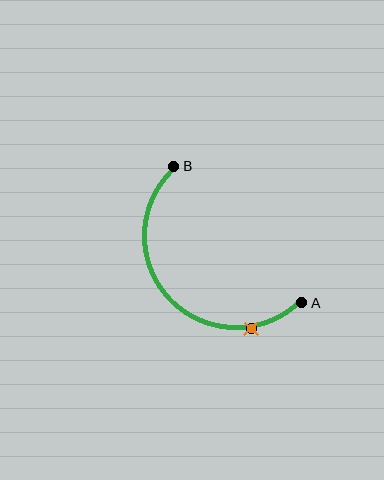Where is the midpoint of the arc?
The arc midpoint is the point on the curve farthest from the straight line joining A and B. It sits below and to the left of that line.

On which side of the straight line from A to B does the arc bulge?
The arc bulges below and to the left of the straight line connecting A and B.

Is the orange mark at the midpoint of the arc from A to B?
No. The orange mark lies on the arc but is closer to endpoint A. The arc midpoint would be at the point on the curve equidistant along the arc from both A and B.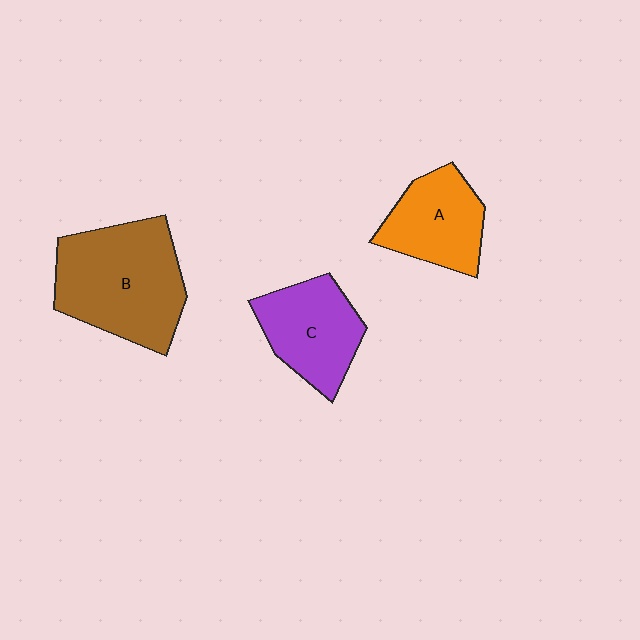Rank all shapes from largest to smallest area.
From largest to smallest: B (brown), C (purple), A (orange).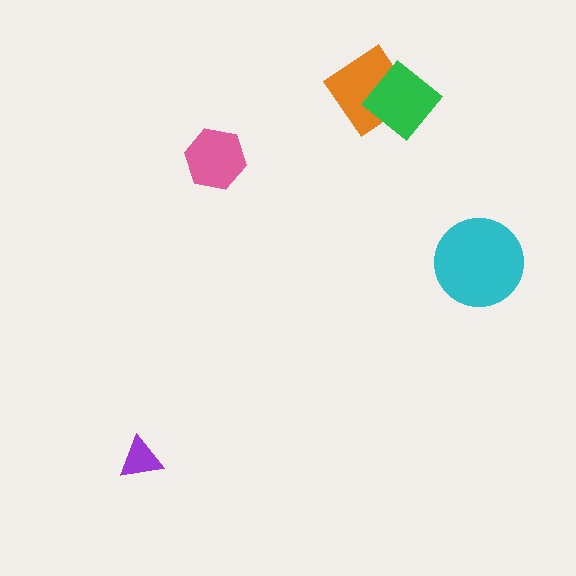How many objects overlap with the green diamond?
1 object overlaps with the green diamond.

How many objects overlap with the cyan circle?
0 objects overlap with the cyan circle.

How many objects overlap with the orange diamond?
1 object overlaps with the orange diamond.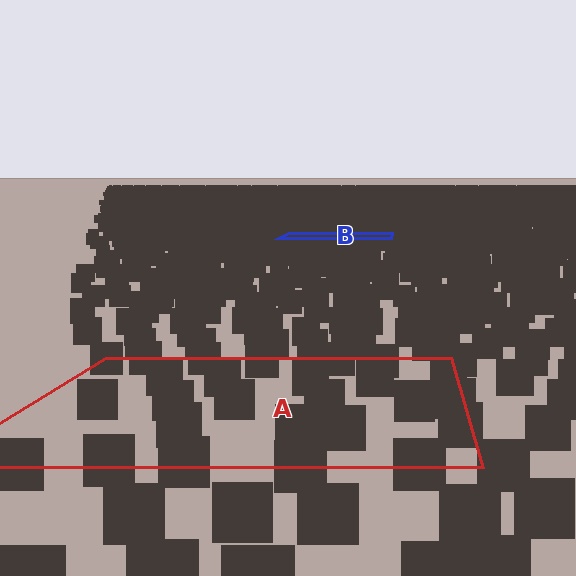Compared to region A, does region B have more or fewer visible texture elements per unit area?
Region B has more texture elements per unit area — they are packed more densely because it is farther away.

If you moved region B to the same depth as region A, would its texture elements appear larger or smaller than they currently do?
They would appear larger. At a closer depth, the same texture elements are projected at a bigger on-screen size.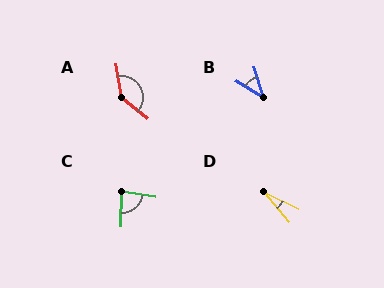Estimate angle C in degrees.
Approximately 81 degrees.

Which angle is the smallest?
D, at approximately 24 degrees.